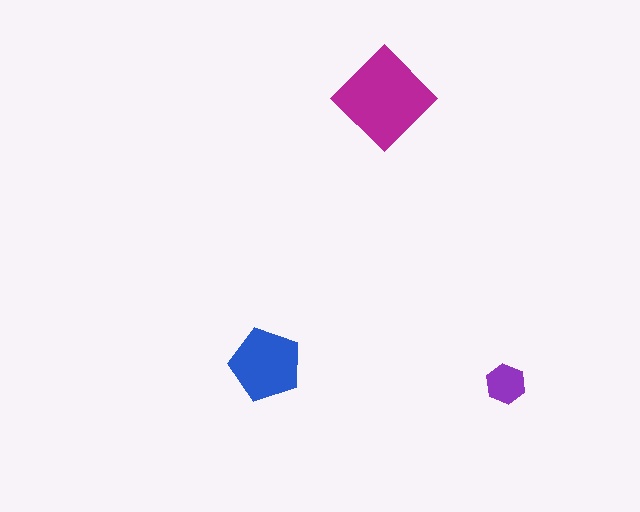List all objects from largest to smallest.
The magenta diamond, the blue pentagon, the purple hexagon.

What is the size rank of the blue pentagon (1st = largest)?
2nd.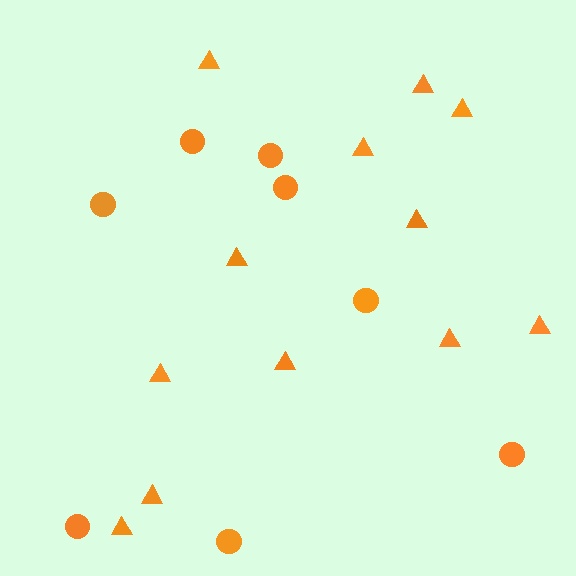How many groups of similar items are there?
There are 2 groups: one group of triangles (12) and one group of circles (8).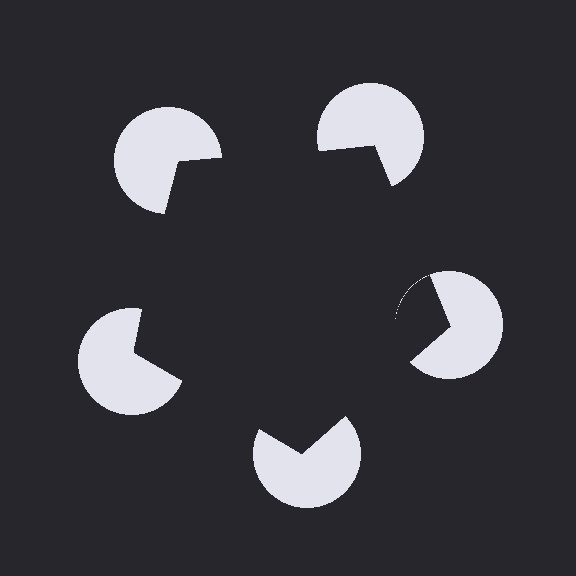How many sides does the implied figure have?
5 sides.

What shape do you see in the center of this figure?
An illusory pentagon — its edges are inferred from the aligned wedge cuts in the pac-man discs, not physically drawn.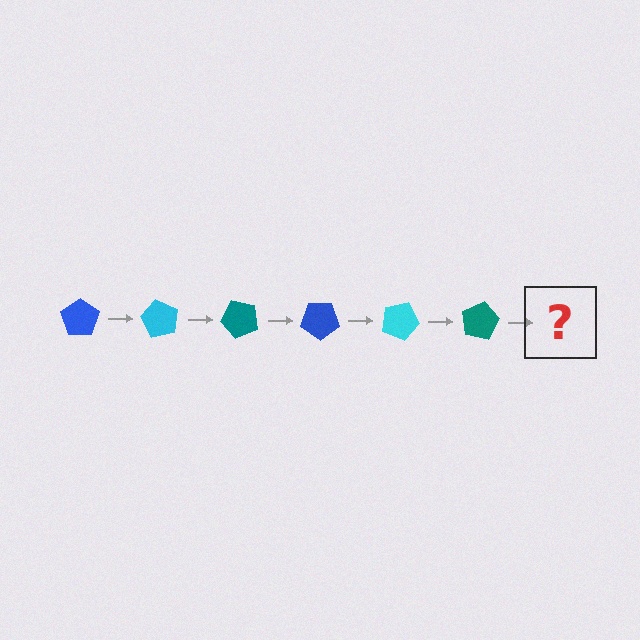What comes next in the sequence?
The next element should be a blue pentagon, rotated 360 degrees from the start.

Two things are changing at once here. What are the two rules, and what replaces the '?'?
The two rules are that it rotates 60 degrees each step and the color cycles through blue, cyan, and teal. The '?' should be a blue pentagon, rotated 360 degrees from the start.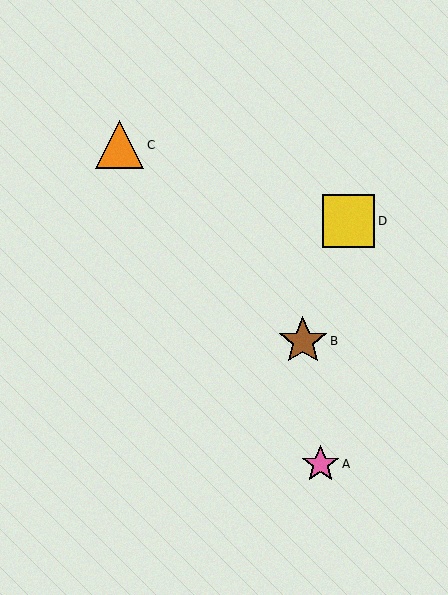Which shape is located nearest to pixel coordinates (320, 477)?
The pink star (labeled A) at (320, 464) is nearest to that location.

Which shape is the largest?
The yellow square (labeled D) is the largest.